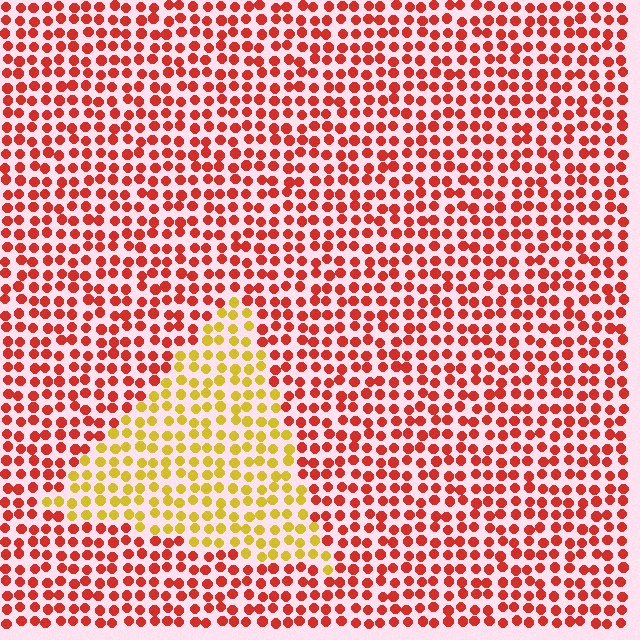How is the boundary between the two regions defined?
The boundary is defined purely by a slight shift in hue (about 52 degrees). Spacing, size, and orientation are identical on both sides.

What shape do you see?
I see a triangle.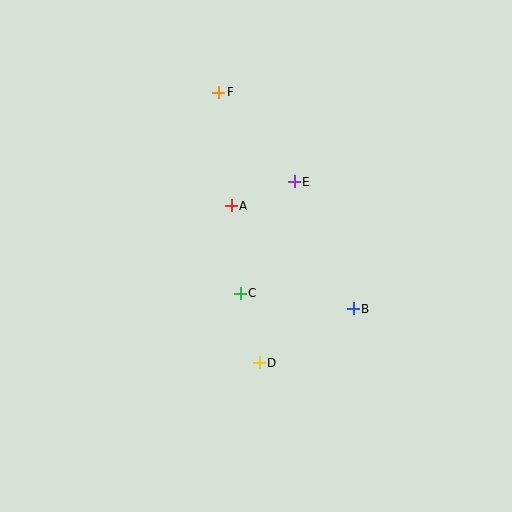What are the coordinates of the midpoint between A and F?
The midpoint between A and F is at (225, 149).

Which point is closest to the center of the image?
Point C at (240, 293) is closest to the center.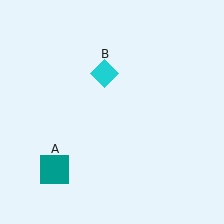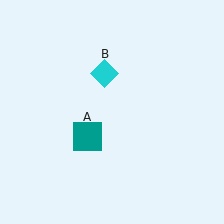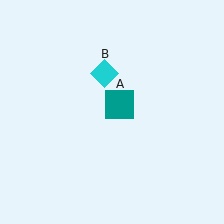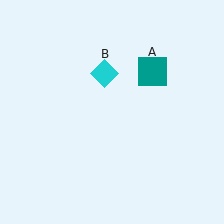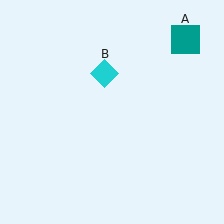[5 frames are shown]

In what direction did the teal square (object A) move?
The teal square (object A) moved up and to the right.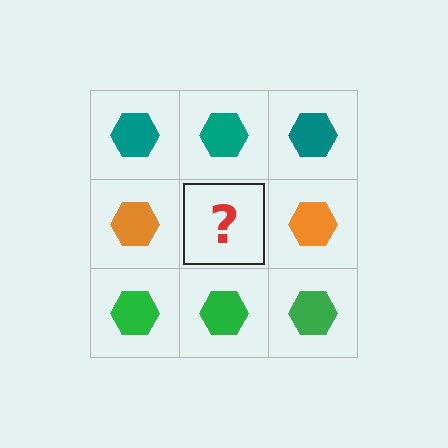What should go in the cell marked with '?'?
The missing cell should contain an orange hexagon.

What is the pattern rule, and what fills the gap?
The rule is that each row has a consistent color. The gap should be filled with an orange hexagon.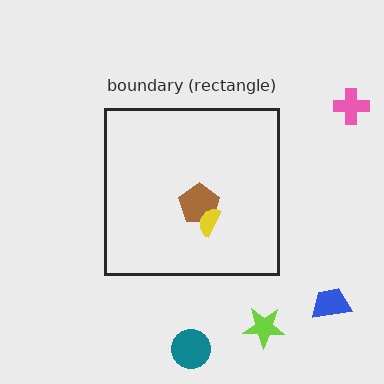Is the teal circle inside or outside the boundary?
Outside.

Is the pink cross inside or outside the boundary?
Outside.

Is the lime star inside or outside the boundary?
Outside.